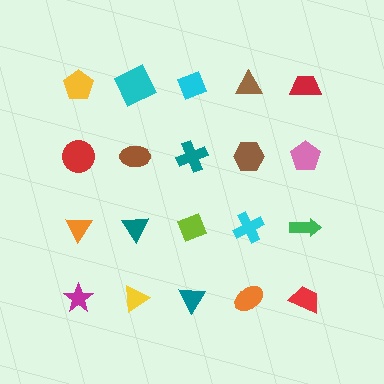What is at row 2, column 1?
A red circle.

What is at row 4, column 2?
A yellow triangle.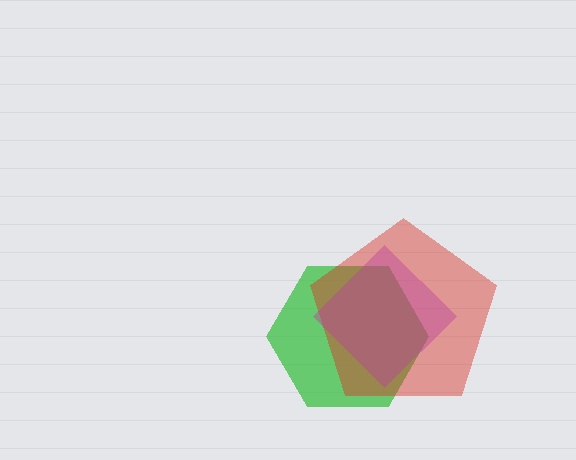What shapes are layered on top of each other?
The layered shapes are: a green hexagon, a red pentagon, a magenta diamond.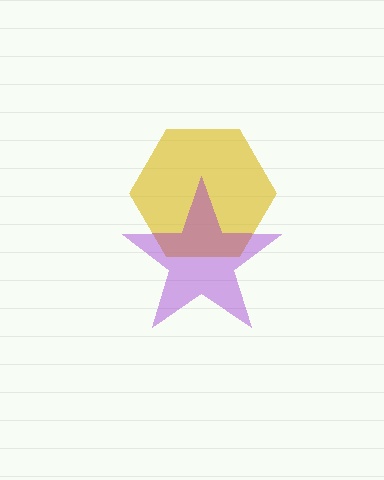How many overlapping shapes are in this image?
There are 2 overlapping shapes in the image.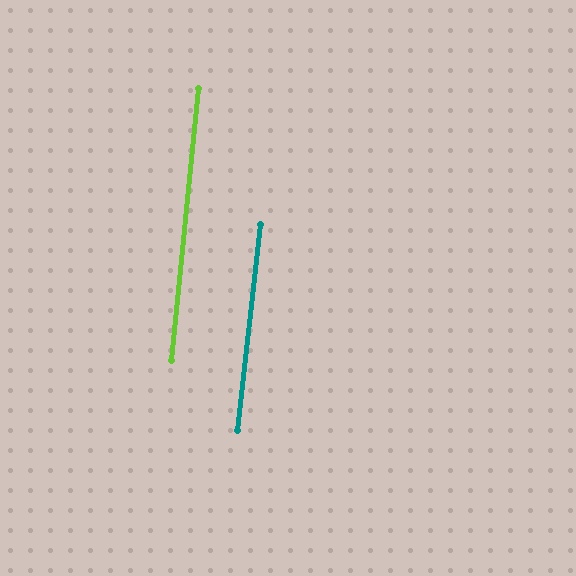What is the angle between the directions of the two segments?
Approximately 1 degree.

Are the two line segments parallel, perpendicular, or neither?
Parallel — their directions differ by only 0.8°.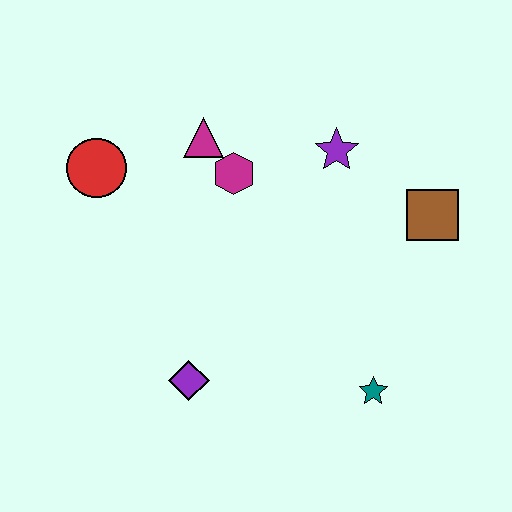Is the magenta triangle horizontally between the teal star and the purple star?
No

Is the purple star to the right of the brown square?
No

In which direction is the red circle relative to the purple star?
The red circle is to the left of the purple star.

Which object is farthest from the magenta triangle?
The teal star is farthest from the magenta triangle.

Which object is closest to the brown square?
The purple star is closest to the brown square.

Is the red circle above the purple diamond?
Yes